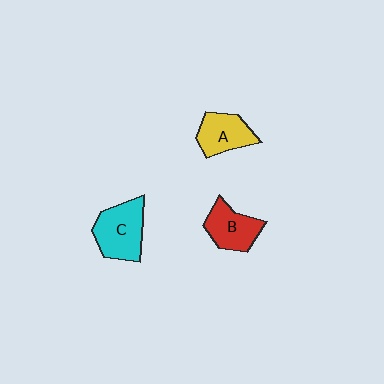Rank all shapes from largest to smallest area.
From largest to smallest: C (cyan), B (red), A (yellow).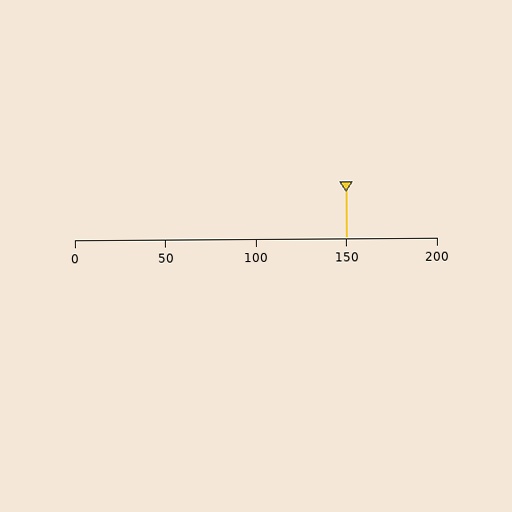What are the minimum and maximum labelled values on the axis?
The axis runs from 0 to 200.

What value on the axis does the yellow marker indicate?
The marker indicates approximately 150.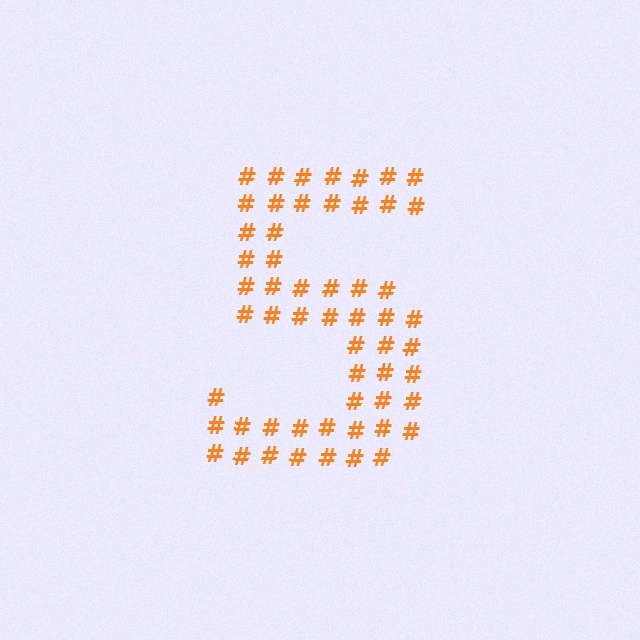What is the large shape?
The large shape is the digit 5.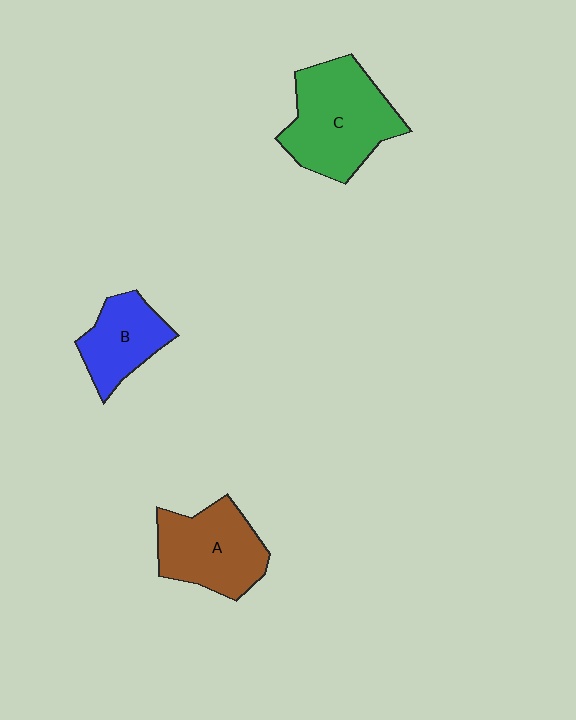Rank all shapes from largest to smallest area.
From largest to smallest: C (green), A (brown), B (blue).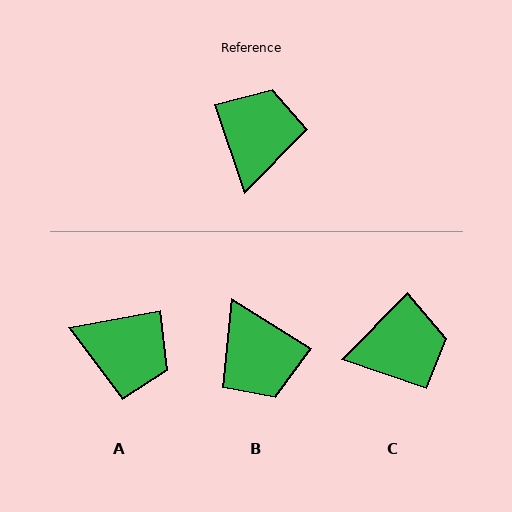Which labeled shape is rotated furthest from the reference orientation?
B, about 141 degrees away.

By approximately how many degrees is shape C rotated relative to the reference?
Approximately 63 degrees clockwise.